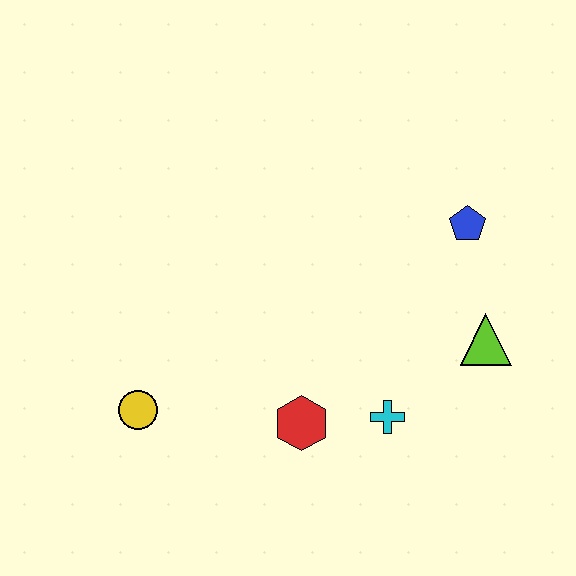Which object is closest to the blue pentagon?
The lime triangle is closest to the blue pentagon.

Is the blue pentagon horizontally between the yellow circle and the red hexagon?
No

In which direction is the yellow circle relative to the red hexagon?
The yellow circle is to the left of the red hexagon.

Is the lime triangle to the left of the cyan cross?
No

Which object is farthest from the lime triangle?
The yellow circle is farthest from the lime triangle.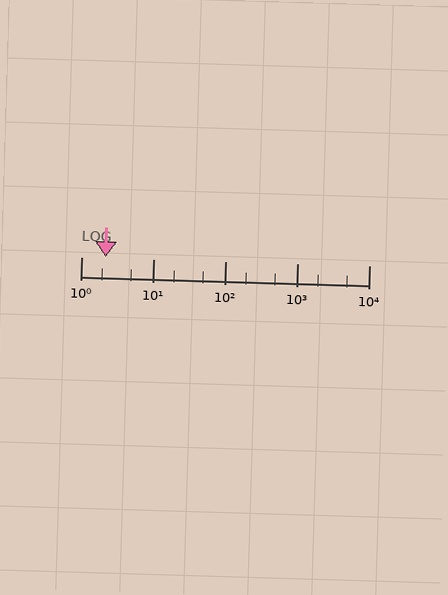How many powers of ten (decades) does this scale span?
The scale spans 4 decades, from 1 to 10000.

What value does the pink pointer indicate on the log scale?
The pointer indicates approximately 2.2.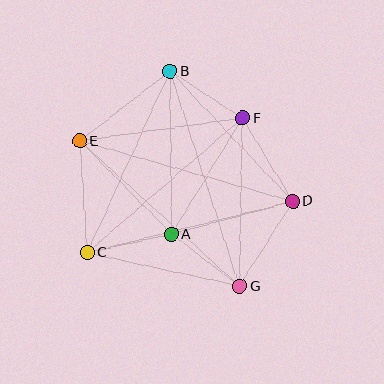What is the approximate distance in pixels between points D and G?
The distance between D and G is approximately 100 pixels.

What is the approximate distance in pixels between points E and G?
The distance between E and G is approximately 216 pixels.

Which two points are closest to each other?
Points A and G are closest to each other.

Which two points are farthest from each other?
Points B and G are farthest from each other.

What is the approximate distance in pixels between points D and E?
The distance between D and E is approximately 221 pixels.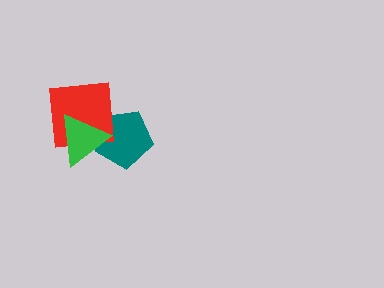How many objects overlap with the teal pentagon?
2 objects overlap with the teal pentagon.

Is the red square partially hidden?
Yes, it is partially covered by another shape.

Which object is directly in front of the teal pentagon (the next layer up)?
The red square is directly in front of the teal pentagon.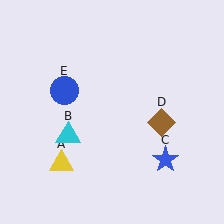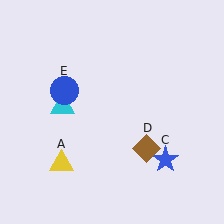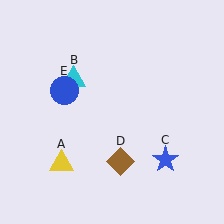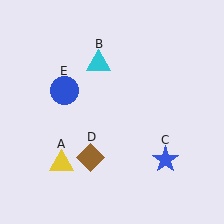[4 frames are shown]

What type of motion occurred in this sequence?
The cyan triangle (object B), brown diamond (object D) rotated clockwise around the center of the scene.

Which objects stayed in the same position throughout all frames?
Yellow triangle (object A) and blue star (object C) and blue circle (object E) remained stationary.